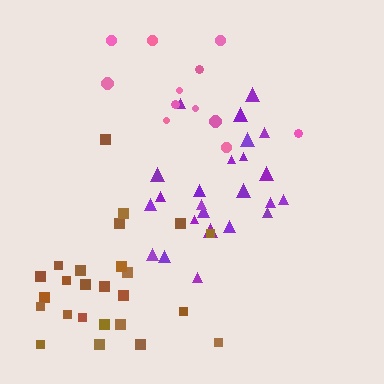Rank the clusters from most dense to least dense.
purple, brown, pink.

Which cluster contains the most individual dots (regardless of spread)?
Brown (25).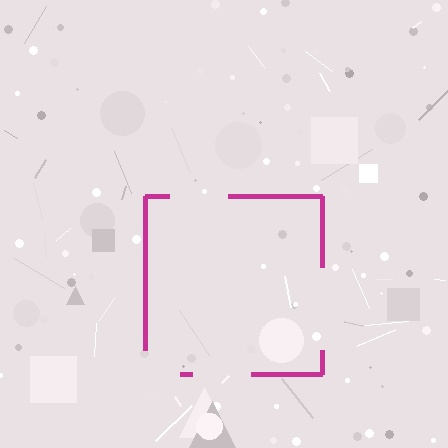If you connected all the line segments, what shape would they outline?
They would outline a square.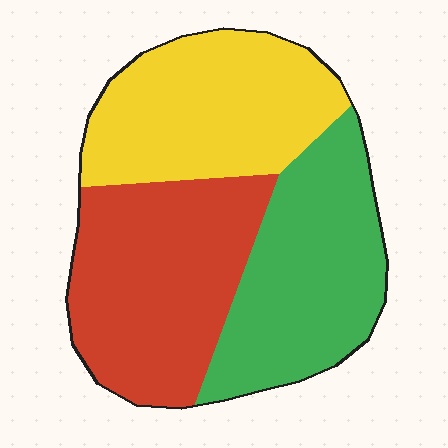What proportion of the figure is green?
Green takes up between a quarter and a half of the figure.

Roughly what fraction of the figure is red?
Red takes up about three eighths (3/8) of the figure.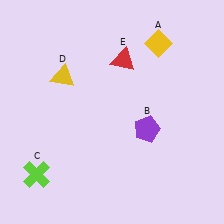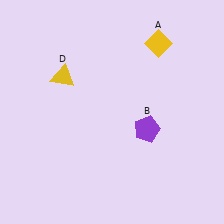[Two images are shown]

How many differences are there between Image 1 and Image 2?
There are 2 differences between the two images.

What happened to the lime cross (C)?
The lime cross (C) was removed in Image 2. It was in the bottom-left area of Image 1.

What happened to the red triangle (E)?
The red triangle (E) was removed in Image 2. It was in the top-right area of Image 1.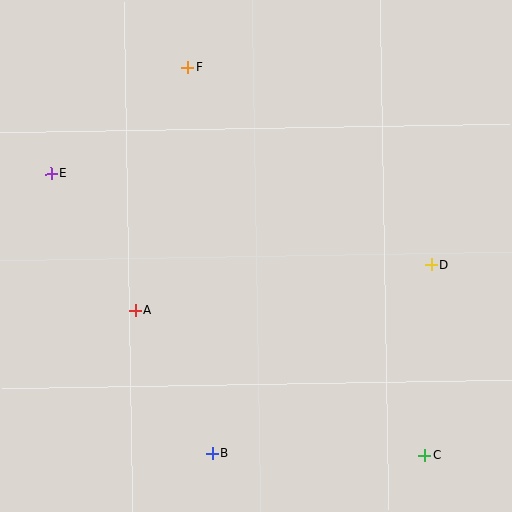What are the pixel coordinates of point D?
Point D is at (431, 265).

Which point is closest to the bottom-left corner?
Point B is closest to the bottom-left corner.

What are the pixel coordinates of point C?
Point C is at (425, 455).